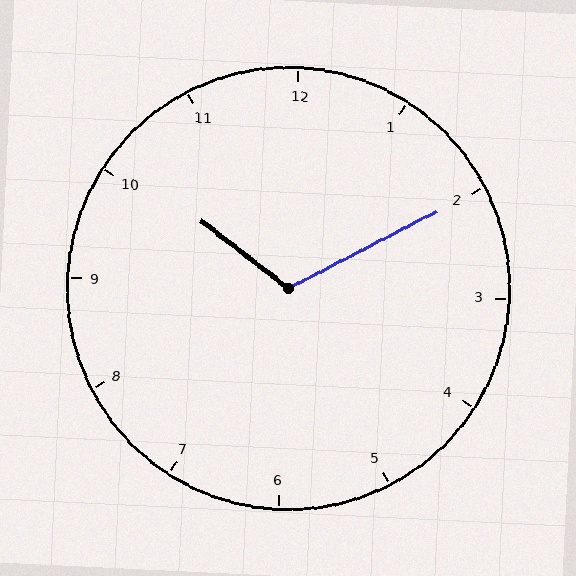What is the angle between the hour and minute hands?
Approximately 115 degrees.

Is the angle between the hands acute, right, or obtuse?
It is obtuse.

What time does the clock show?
10:10.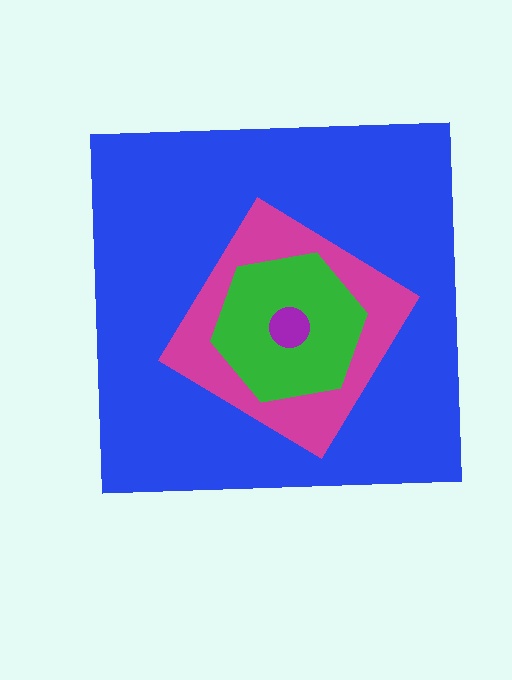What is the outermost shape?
The blue square.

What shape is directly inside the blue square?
The magenta diamond.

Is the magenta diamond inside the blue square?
Yes.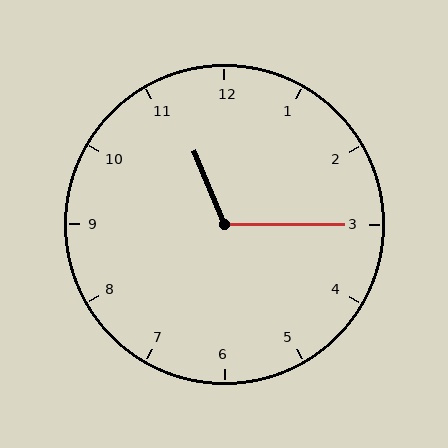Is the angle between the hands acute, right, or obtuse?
It is obtuse.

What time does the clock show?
11:15.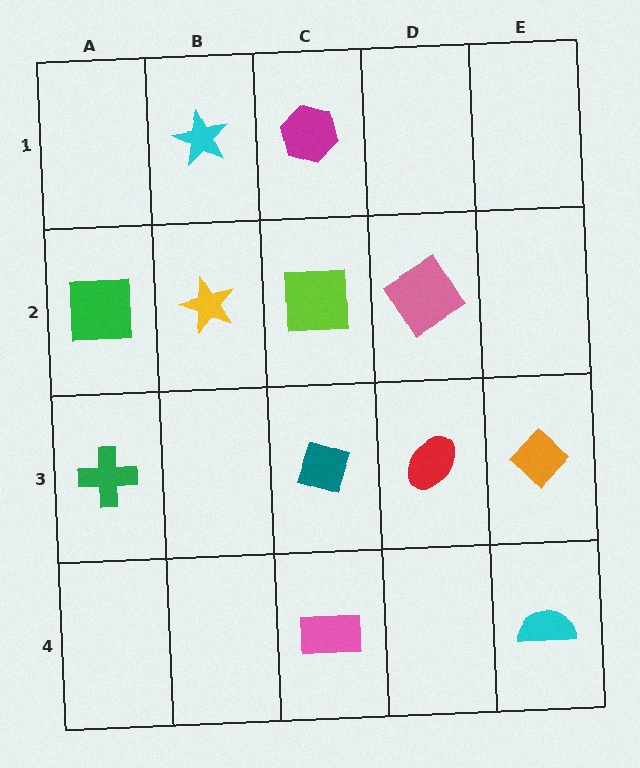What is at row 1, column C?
A magenta hexagon.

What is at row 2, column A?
A green square.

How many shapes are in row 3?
4 shapes.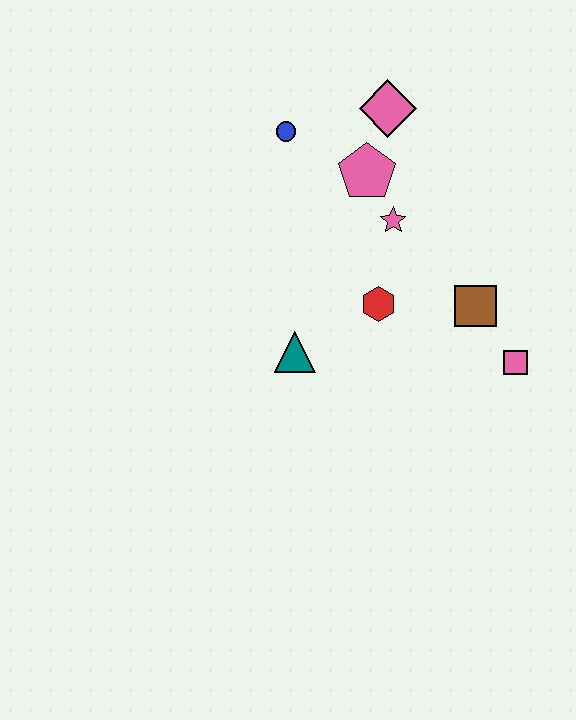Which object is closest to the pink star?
The pink pentagon is closest to the pink star.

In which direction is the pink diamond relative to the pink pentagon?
The pink diamond is above the pink pentagon.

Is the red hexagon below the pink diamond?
Yes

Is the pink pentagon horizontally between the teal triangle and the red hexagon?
Yes